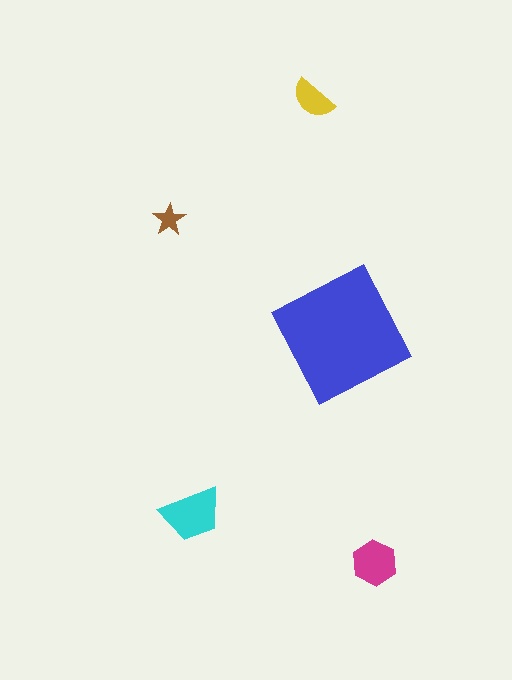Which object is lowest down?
The magenta hexagon is bottommost.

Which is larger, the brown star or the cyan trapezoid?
The cyan trapezoid.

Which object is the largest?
The blue square.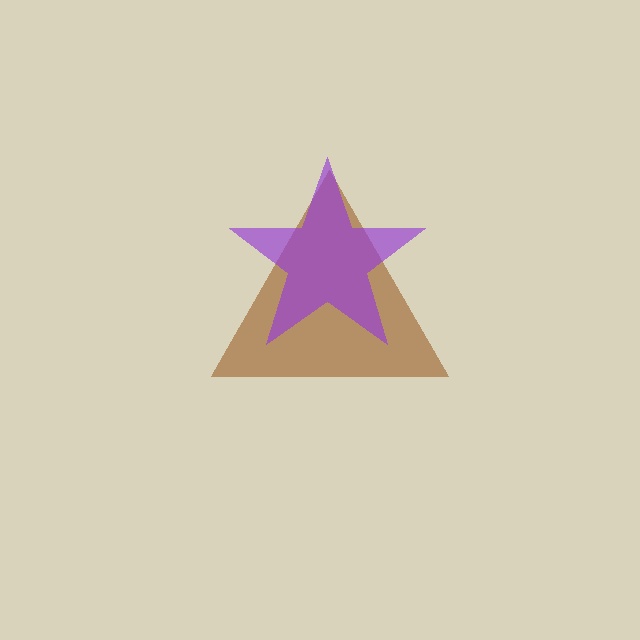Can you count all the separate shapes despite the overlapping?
Yes, there are 2 separate shapes.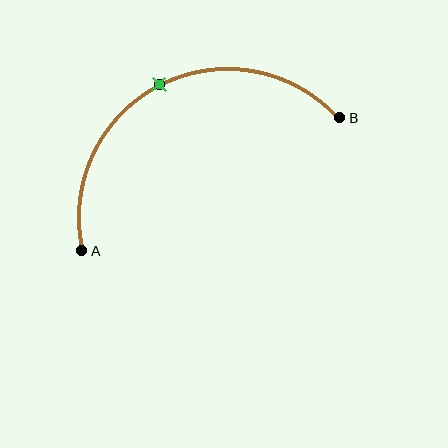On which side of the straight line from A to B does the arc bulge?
The arc bulges above the straight line connecting A and B.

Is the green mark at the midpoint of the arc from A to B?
Yes. The green mark lies on the arc at equal arc-length from both A and B — it is the arc midpoint.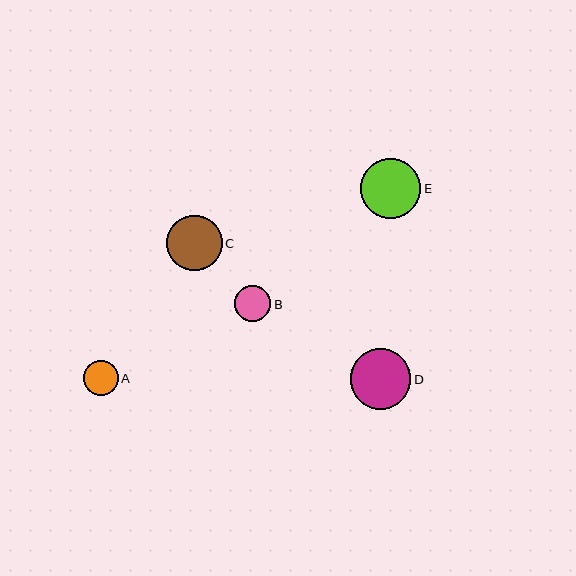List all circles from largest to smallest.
From largest to smallest: D, E, C, B, A.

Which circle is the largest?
Circle D is the largest with a size of approximately 61 pixels.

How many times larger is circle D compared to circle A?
Circle D is approximately 1.8 times the size of circle A.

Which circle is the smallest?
Circle A is the smallest with a size of approximately 34 pixels.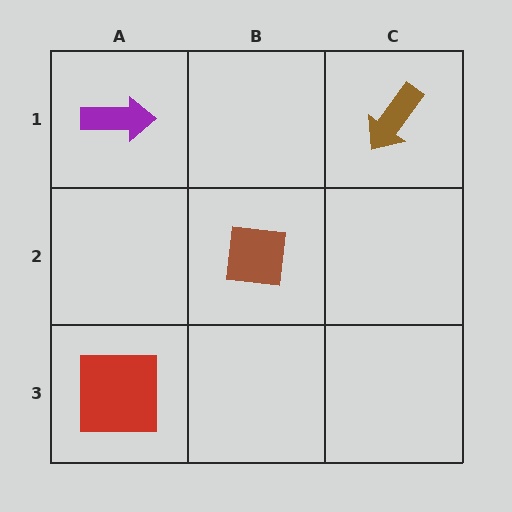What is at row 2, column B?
A brown square.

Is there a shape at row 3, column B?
No, that cell is empty.